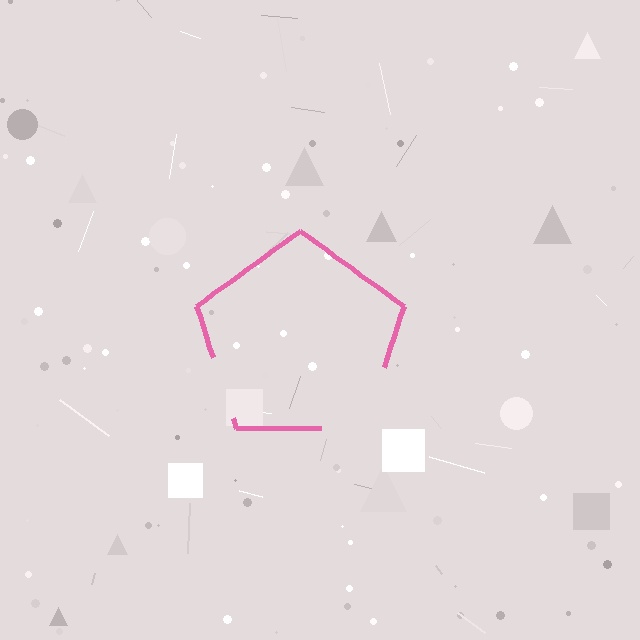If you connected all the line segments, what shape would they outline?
They would outline a pentagon.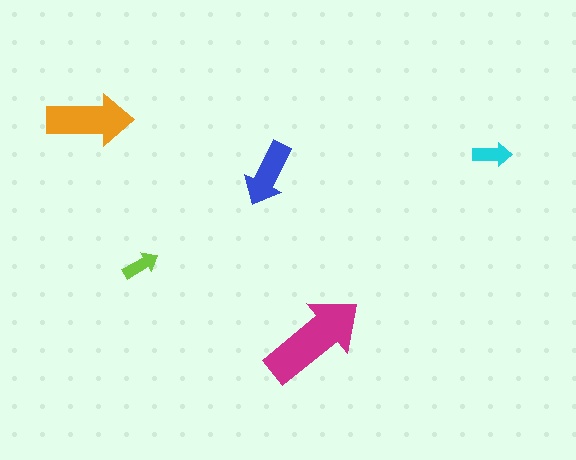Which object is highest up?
The orange arrow is topmost.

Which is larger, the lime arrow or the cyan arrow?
The cyan one.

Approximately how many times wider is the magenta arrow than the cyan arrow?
About 2.5 times wider.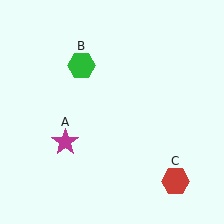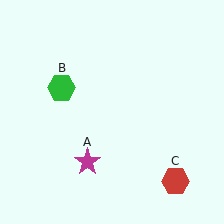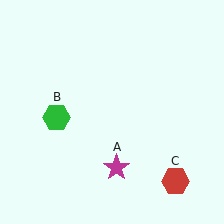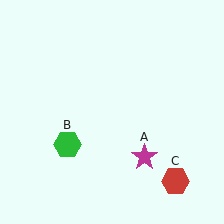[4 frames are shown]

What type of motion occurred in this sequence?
The magenta star (object A), green hexagon (object B) rotated counterclockwise around the center of the scene.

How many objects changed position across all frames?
2 objects changed position: magenta star (object A), green hexagon (object B).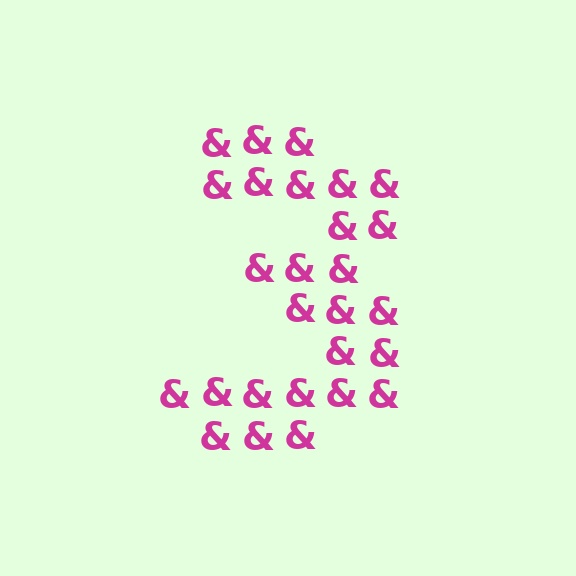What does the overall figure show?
The overall figure shows the digit 3.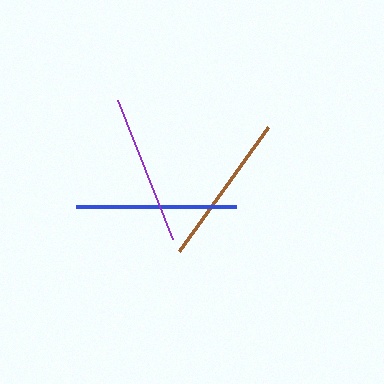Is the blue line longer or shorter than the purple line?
The blue line is longer than the purple line.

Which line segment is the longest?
The blue line is the longest at approximately 160 pixels.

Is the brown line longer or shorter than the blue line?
The blue line is longer than the brown line.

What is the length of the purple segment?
The purple segment is approximately 149 pixels long.